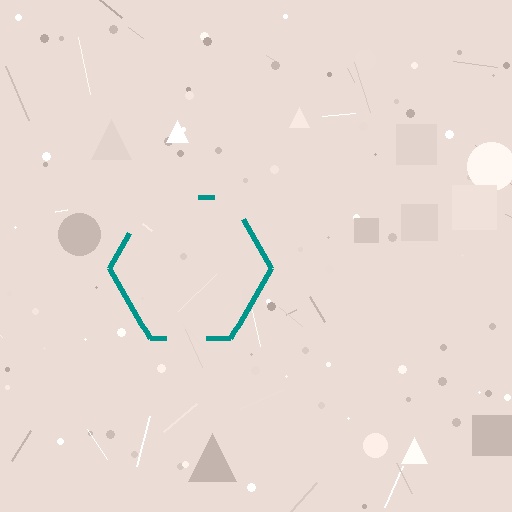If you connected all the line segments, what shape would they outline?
They would outline a hexagon.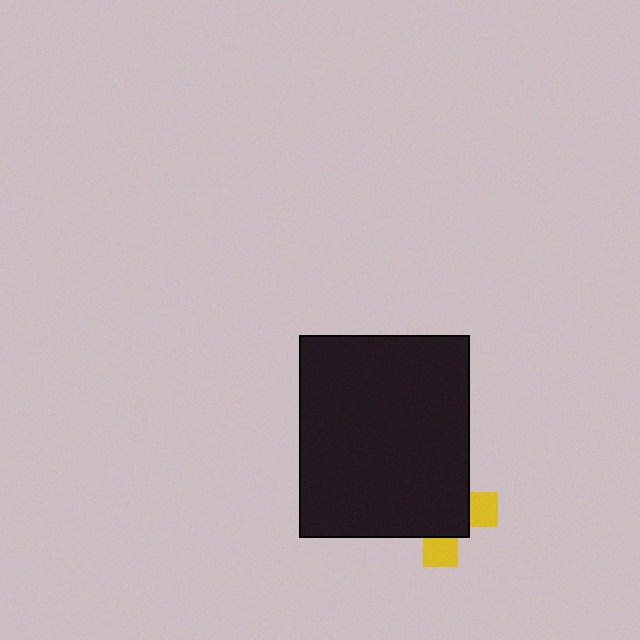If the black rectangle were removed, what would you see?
You would see the complete yellow cross.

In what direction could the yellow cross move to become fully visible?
The yellow cross could move toward the lower-right. That would shift it out from behind the black rectangle entirely.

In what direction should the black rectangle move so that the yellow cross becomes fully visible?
The black rectangle should move toward the upper-left. That is the shortest direction to clear the overlap and leave the yellow cross fully visible.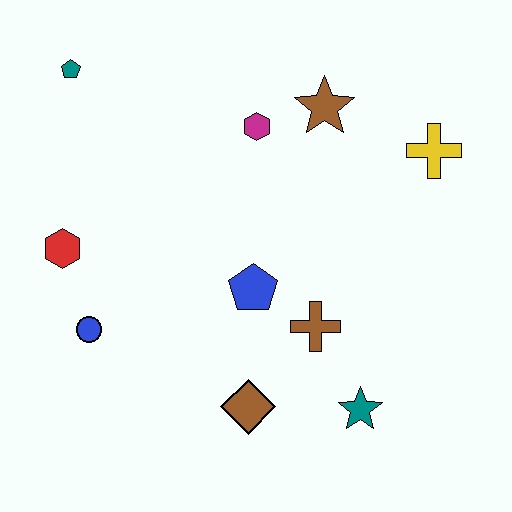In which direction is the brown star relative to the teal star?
The brown star is above the teal star.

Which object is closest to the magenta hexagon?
The brown star is closest to the magenta hexagon.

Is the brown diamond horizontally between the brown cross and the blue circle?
Yes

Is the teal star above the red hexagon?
No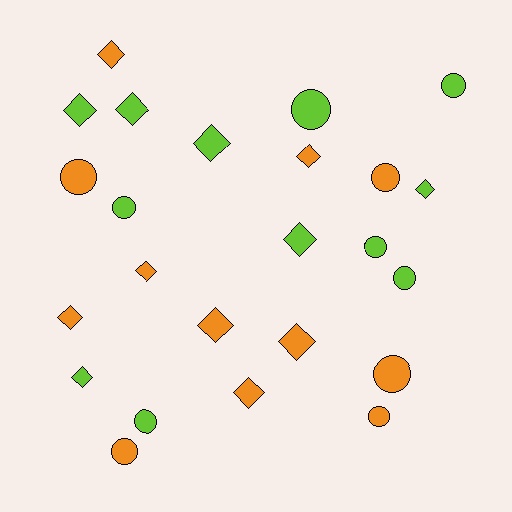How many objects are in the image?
There are 24 objects.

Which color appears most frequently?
Orange, with 12 objects.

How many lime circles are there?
There are 6 lime circles.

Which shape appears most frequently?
Diamond, with 13 objects.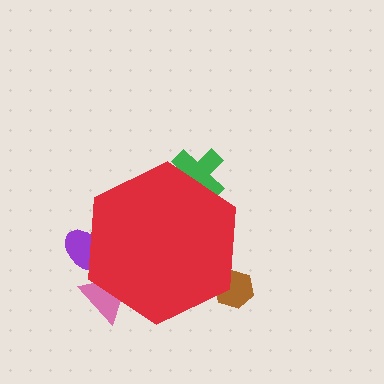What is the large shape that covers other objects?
A red hexagon.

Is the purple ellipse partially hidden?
Yes, the purple ellipse is partially hidden behind the red hexagon.